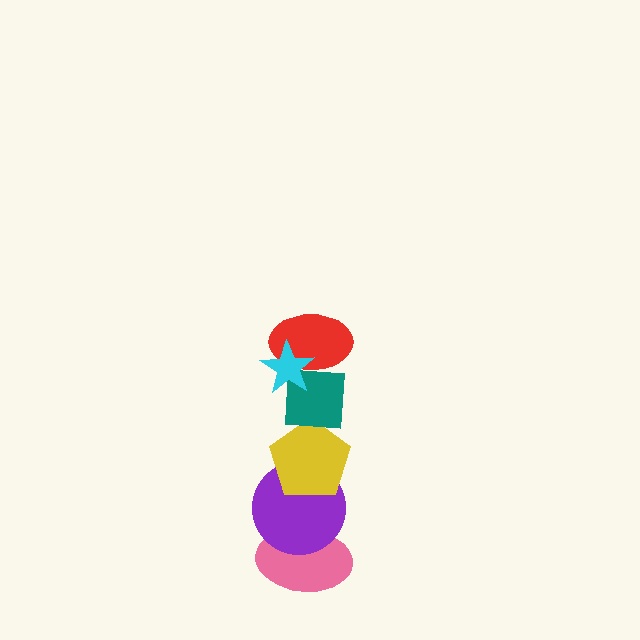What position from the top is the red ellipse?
The red ellipse is 2nd from the top.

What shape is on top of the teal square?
The red ellipse is on top of the teal square.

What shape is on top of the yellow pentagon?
The teal square is on top of the yellow pentagon.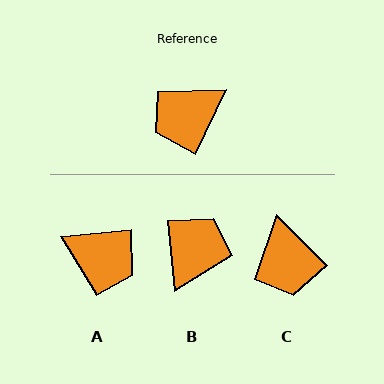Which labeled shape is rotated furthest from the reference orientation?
B, about 149 degrees away.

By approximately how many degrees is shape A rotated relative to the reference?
Approximately 120 degrees counter-clockwise.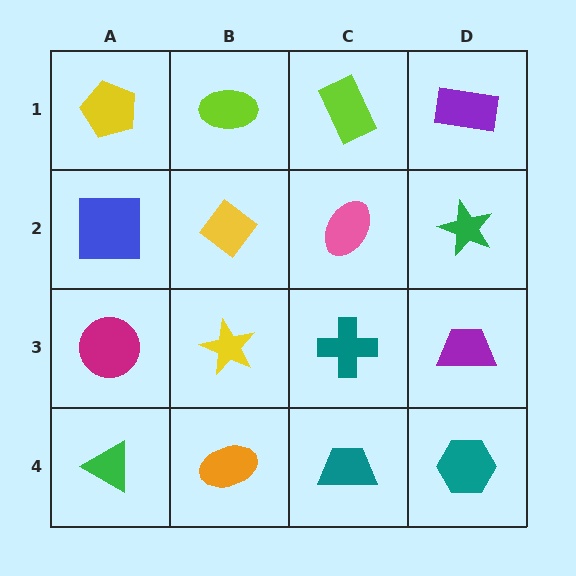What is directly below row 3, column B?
An orange ellipse.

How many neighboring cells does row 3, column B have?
4.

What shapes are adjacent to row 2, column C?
A lime rectangle (row 1, column C), a teal cross (row 3, column C), a yellow diamond (row 2, column B), a green star (row 2, column D).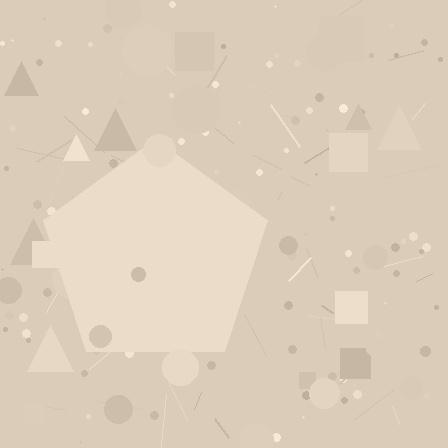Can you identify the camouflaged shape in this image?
The camouflaged shape is a pentagon.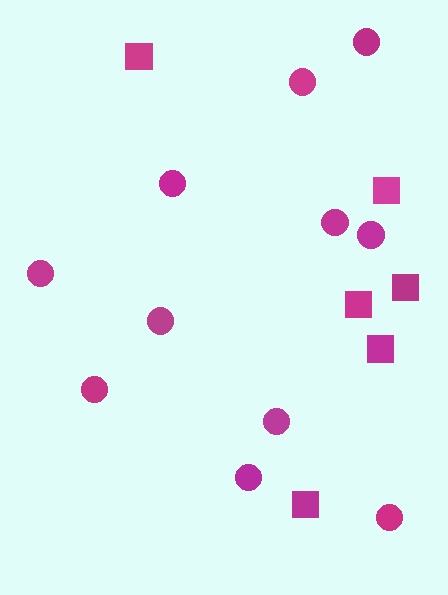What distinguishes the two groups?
There are 2 groups: one group of squares (6) and one group of circles (11).